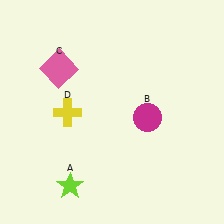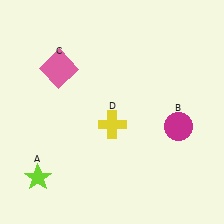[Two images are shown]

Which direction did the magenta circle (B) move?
The magenta circle (B) moved right.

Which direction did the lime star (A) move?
The lime star (A) moved left.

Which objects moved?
The objects that moved are: the lime star (A), the magenta circle (B), the yellow cross (D).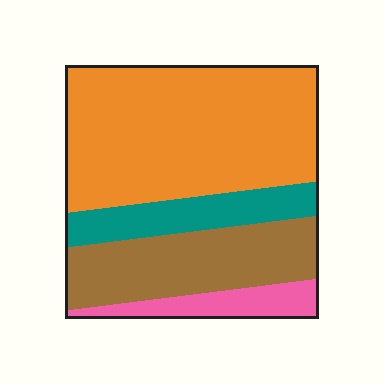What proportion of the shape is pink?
Pink takes up about one tenth (1/10) of the shape.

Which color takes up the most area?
Orange, at roughly 50%.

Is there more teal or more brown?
Brown.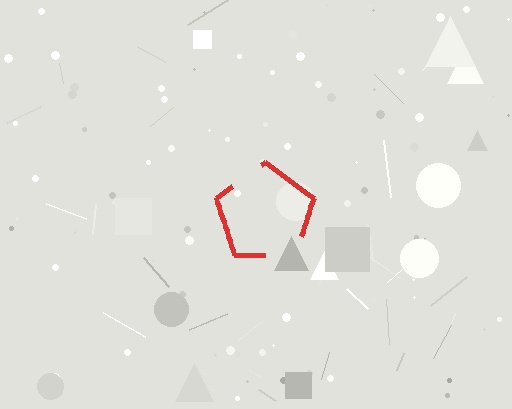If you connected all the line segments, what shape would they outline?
They would outline a pentagon.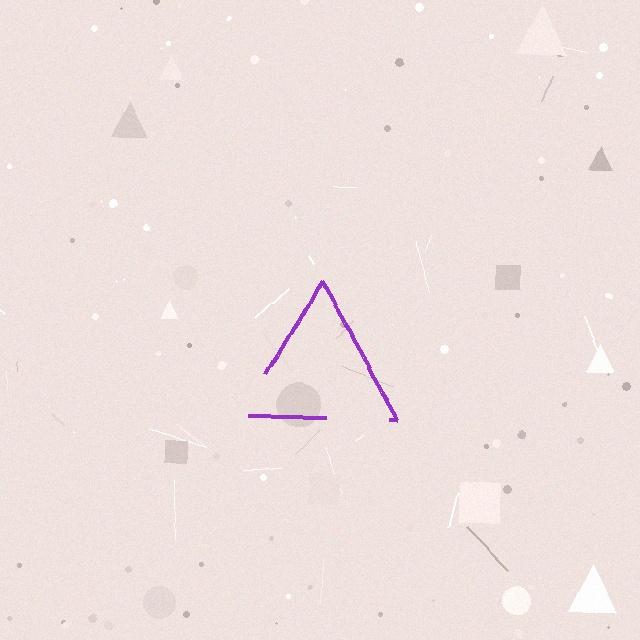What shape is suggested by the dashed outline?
The dashed outline suggests a triangle.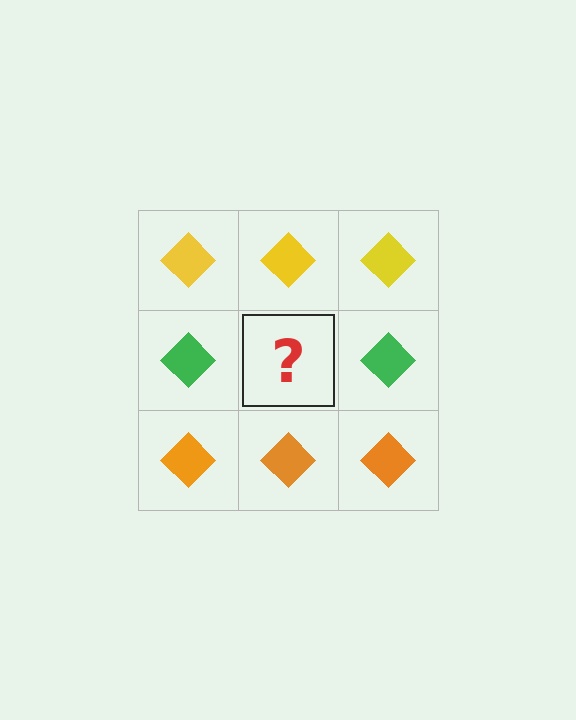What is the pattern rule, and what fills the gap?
The rule is that each row has a consistent color. The gap should be filled with a green diamond.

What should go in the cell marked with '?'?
The missing cell should contain a green diamond.